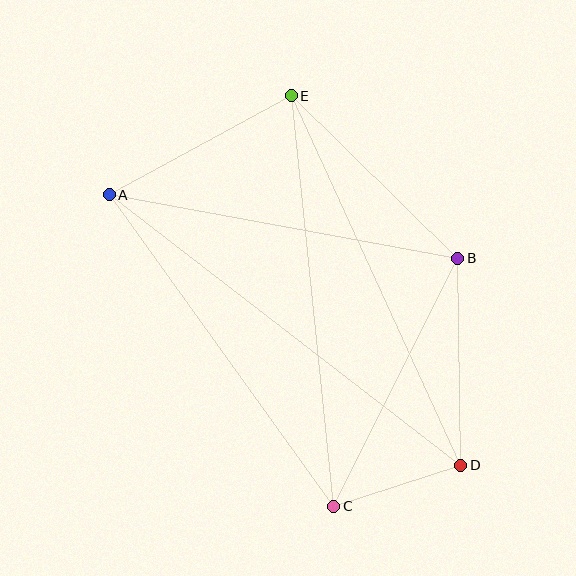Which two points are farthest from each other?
Points A and D are farthest from each other.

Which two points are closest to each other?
Points C and D are closest to each other.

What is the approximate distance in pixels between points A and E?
The distance between A and E is approximately 207 pixels.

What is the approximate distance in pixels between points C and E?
The distance between C and E is approximately 413 pixels.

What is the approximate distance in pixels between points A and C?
The distance between A and C is approximately 384 pixels.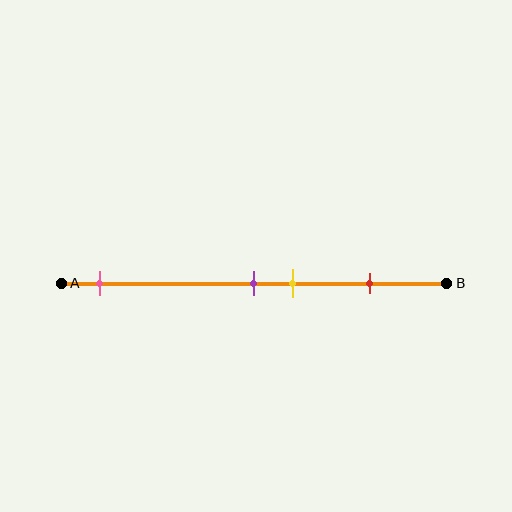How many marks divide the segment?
There are 4 marks dividing the segment.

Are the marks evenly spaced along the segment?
No, the marks are not evenly spaced.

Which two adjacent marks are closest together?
The purple and yellow marks are the closest adjacent pair.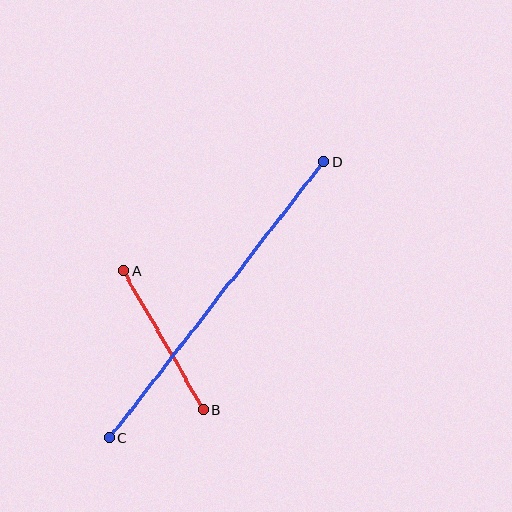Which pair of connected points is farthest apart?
Points C and D are farthest apart.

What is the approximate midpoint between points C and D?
The midpoint is at approximately (217, 300) pixels.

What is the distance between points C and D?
The distance is approximately 350 pixels.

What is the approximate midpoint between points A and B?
The midpoint is at approximately (163, 340) pixels.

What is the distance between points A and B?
The distance is approximately 160 pixels.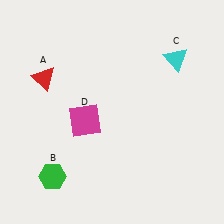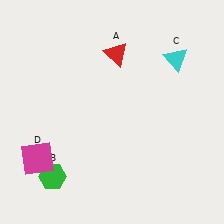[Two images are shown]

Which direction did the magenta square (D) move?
The magenta square (D) moved left.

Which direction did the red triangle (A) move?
The red triangle (A) moved right.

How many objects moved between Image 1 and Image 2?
2 objects moved between the two images.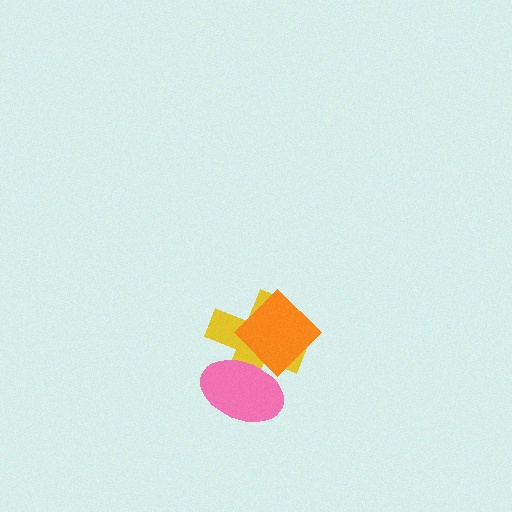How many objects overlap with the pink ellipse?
2 objects overlap with the pink ellipse.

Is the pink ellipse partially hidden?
Yes, it is partially covered by another shape.